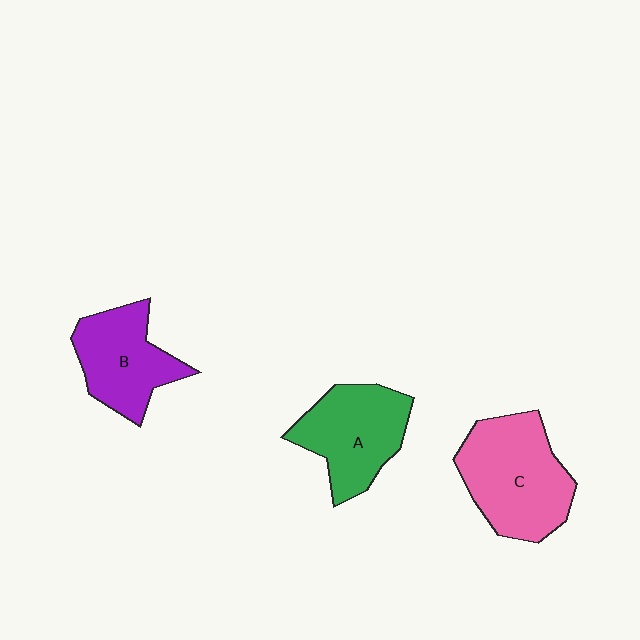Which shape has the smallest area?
Shape B (purple).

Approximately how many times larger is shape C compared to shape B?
Approximately 1.3 times.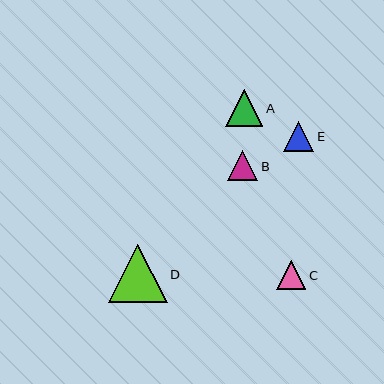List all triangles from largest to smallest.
From largest to smallest: D, A, B, E, C.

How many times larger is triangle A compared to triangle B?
Triangle A is approximately 1.2 times the size of triangle B.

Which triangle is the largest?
Triangle D is the largest with a size of approximately 58 pixels.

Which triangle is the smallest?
Triangle C is the smallest with a size of approximately 29 pixels.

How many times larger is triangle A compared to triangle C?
Triangle A is approximately 1.3 times the size of triangle C.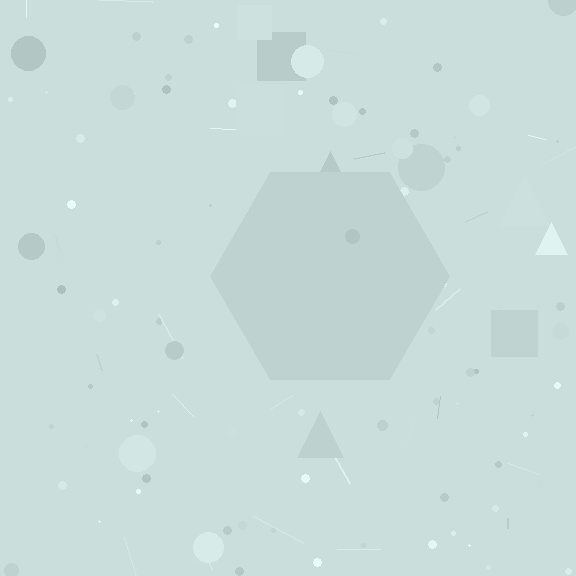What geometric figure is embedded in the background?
A hexagon is embedded in the background.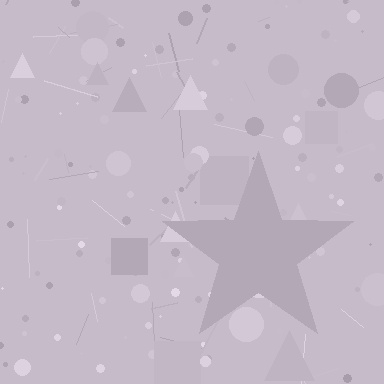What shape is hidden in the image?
A star is hidden in the image.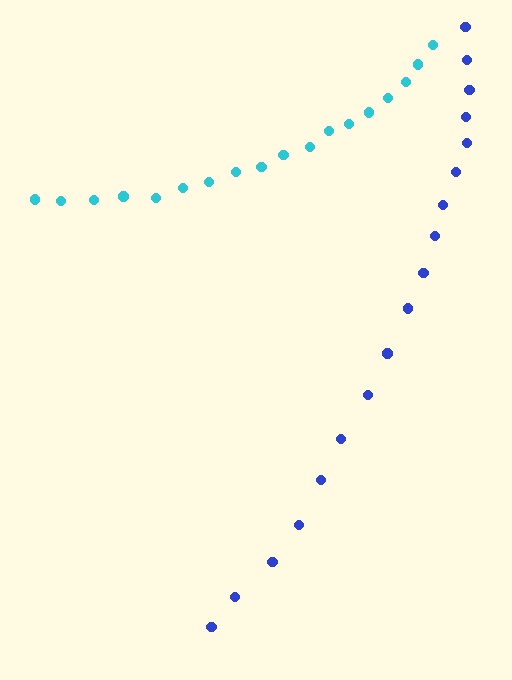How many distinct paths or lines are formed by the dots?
There are 2 distinct paths.